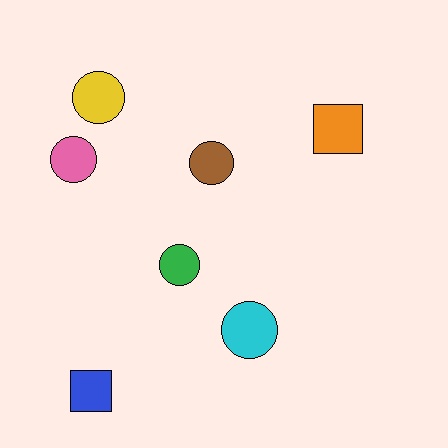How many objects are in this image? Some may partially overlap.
There are 7 objects.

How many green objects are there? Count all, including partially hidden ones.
There is 1 green object.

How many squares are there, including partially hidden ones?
There are 2 squares.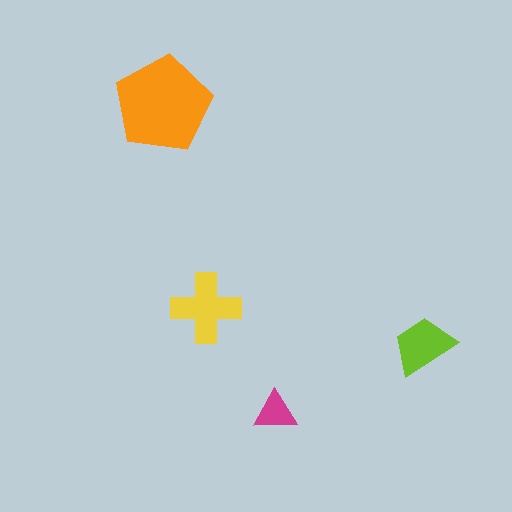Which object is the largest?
The orange pentagon.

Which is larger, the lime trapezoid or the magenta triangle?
The lime trapezoid.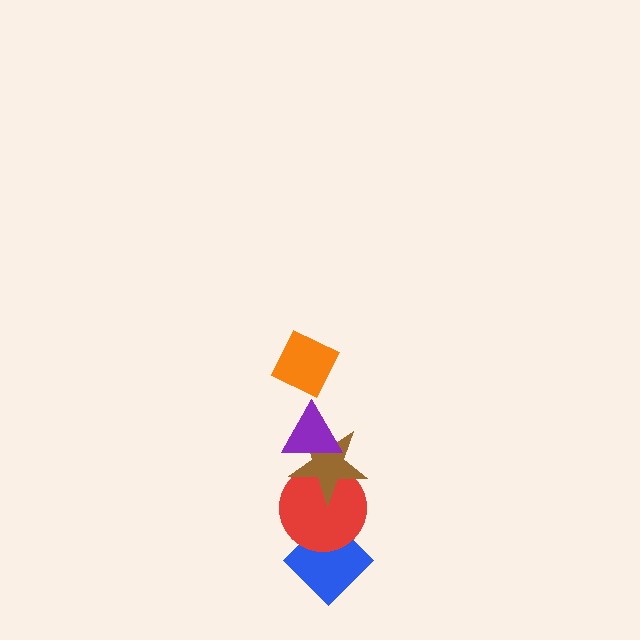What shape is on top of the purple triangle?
The orange diamond is on top of the purple triangle.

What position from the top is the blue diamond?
The blue diamond is 5th from the top.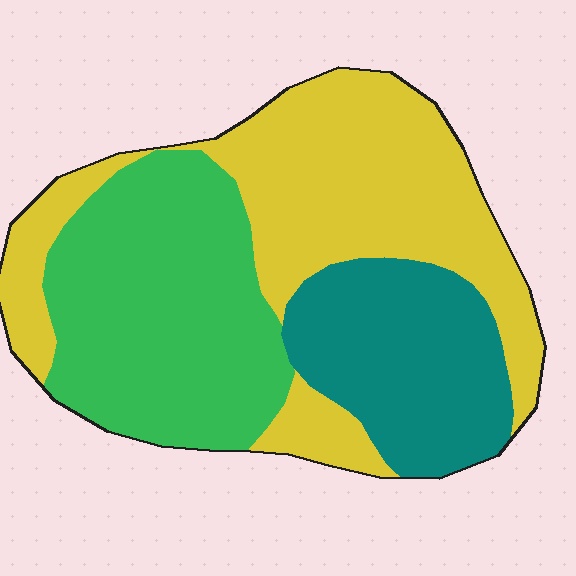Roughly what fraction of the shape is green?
Green takes up between a quarter and a half of the shape.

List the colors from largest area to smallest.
From largest to smallest: yellow, green, teal.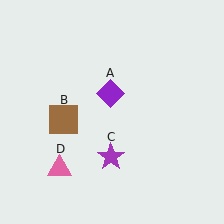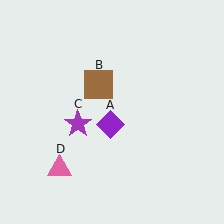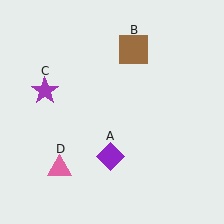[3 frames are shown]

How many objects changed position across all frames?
3 objects changed position: purple diamond (object A), brown square (object B), purple star (object C).